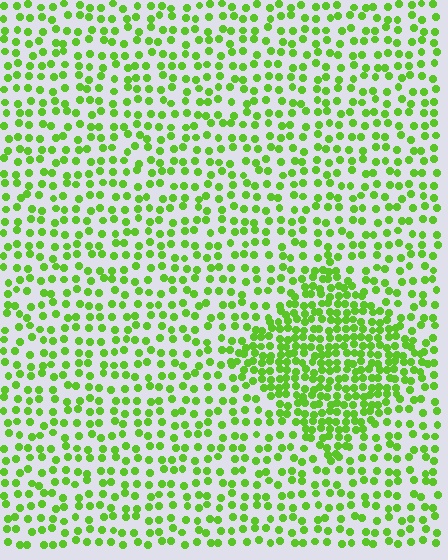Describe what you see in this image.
The image contains small lime elements arranged at two different densities. A diamond-shaped region is visible where the elements are more densely packed than the surrounding area.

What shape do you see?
I see a diamond.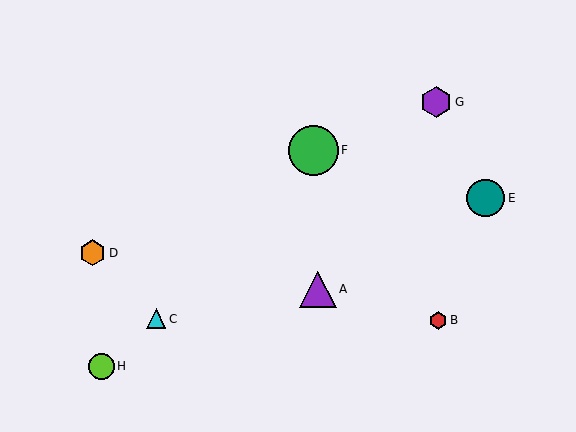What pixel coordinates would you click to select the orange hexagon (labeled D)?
Click at (93, 253) to select the orange hexagon D.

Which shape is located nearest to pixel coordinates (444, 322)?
The red hexagon (labeled B) at (438, 320) is nearest to that location.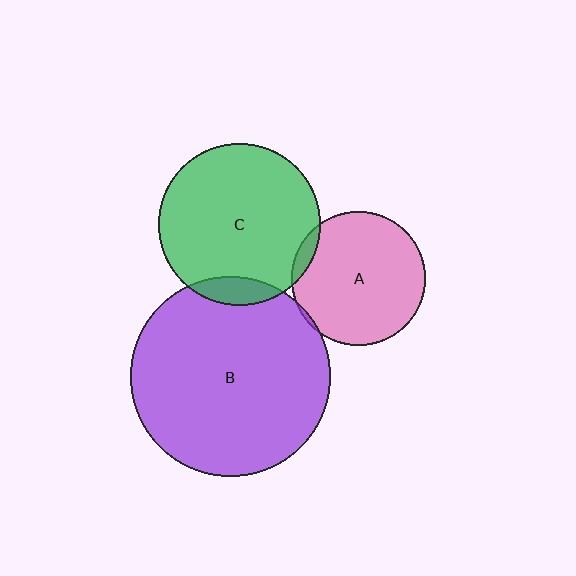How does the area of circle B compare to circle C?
Approximately 1.5 times.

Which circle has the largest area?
Circle B (purple).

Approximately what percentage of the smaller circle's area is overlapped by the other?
Approximately 5%.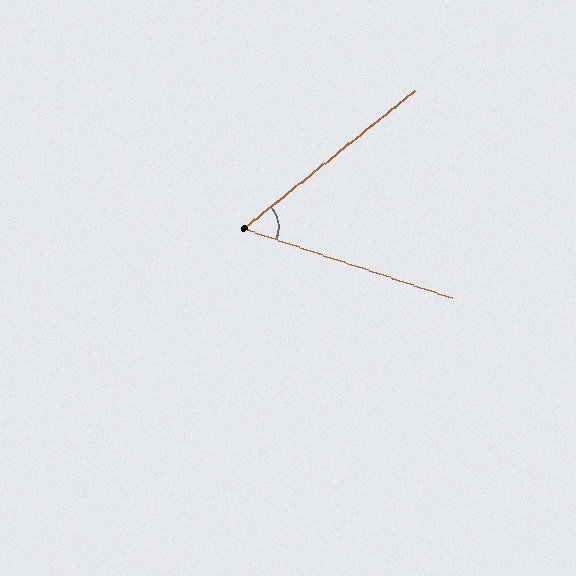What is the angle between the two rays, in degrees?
Approximately 57 degrees.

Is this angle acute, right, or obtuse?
It is acute.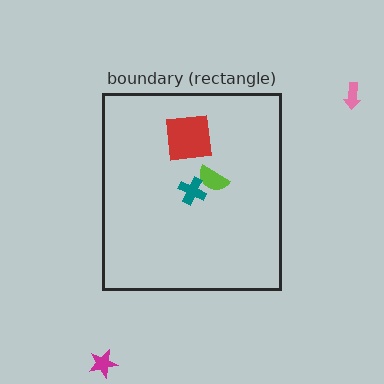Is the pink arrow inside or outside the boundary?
Outside.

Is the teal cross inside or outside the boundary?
Inside.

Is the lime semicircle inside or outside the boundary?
Inside.